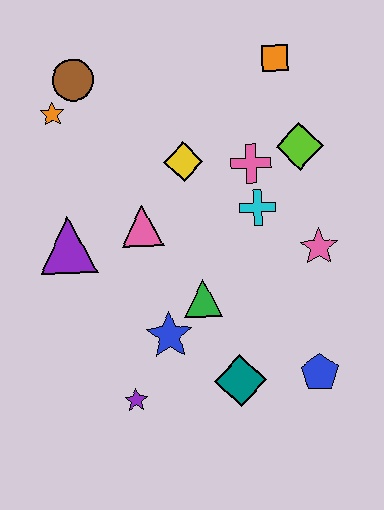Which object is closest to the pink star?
The cyan cross is closest to the pink star.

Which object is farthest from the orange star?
The blue pentagon is farthest from the orange star.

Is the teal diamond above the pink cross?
No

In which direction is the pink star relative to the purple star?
The pink star is to the right of the purple star.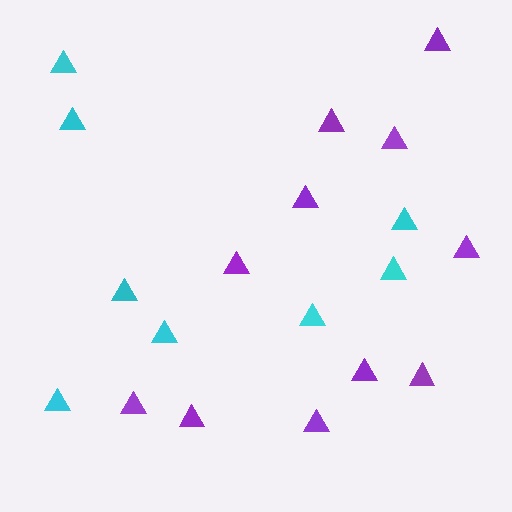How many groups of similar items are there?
There are 2 groups: one group of cyan triangles (8) and one group of purple triangles (11).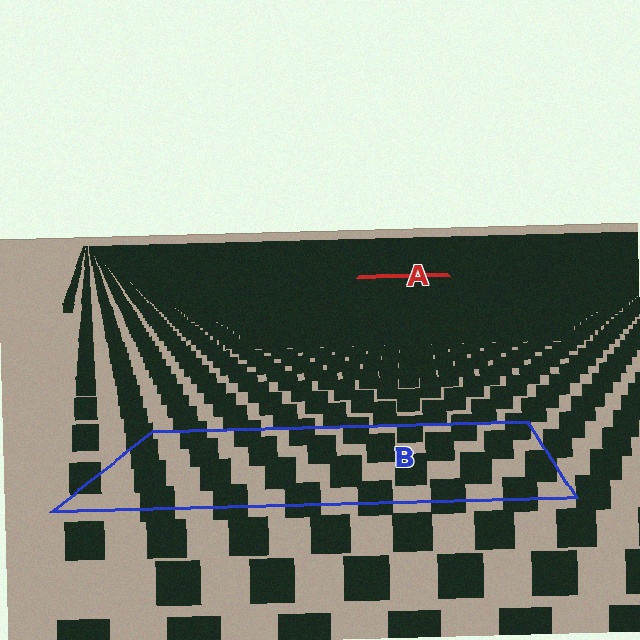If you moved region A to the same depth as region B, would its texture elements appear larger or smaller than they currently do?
They would appear larger. At a closer depth, the same texture elements are projected at a bigger on-screen size.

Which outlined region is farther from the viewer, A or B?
Region A is farther from the viewer — the texture elements inside it appear smaller and more densely packed.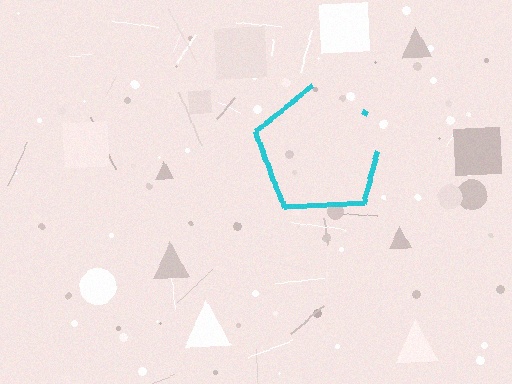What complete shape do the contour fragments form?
The contour fragments form a pentagon.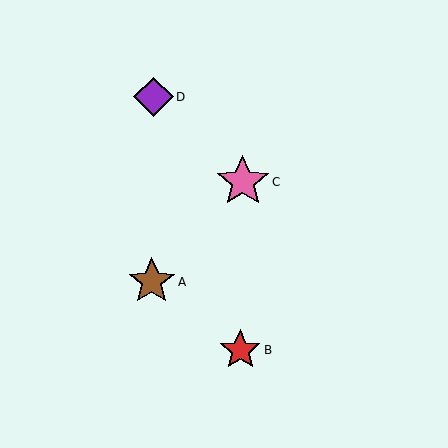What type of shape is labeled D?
Shape D is a purple diamond.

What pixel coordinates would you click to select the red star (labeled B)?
Click at (240, 350) to select the red star B.